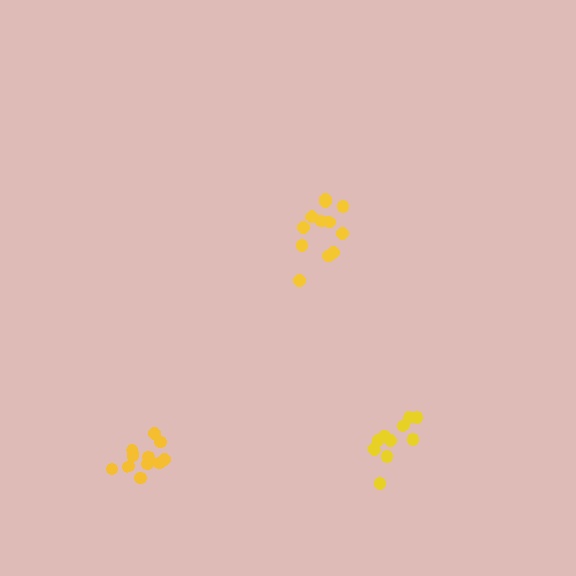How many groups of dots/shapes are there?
There are 3 groups.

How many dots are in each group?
Group 1: 10 dots, Group 2: 12 dots, Group 3: 11 dots (33 total).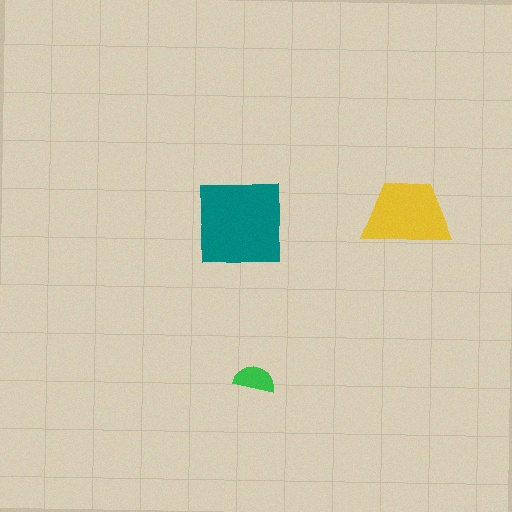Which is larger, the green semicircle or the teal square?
The teal square.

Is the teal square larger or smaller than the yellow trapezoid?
Larger.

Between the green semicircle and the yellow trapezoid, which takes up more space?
The yellow trapezoid.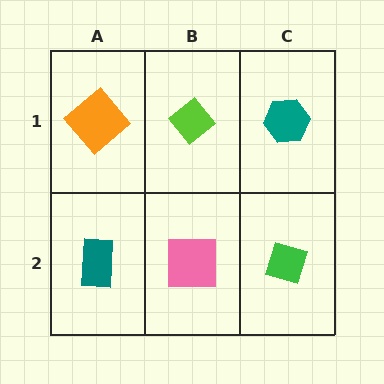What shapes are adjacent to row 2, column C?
A teal hexagon (row 1, column C), a pink square (row 2, column B).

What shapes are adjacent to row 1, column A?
A teal rectangle (row 2, column A), a lime diamond (row 1, column B).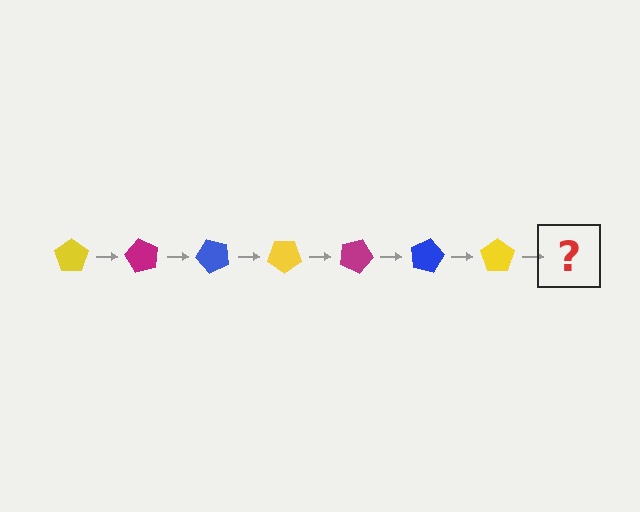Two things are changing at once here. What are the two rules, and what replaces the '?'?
The two rules are that it rotates 60 degrees each step and the color cycles through yellow, magenta, and blue. The '?' should be a magenta pentagon, rotated 420 degrees from the start.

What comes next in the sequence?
The next element should be a magenta pentagon, rotated 420 degrees from the start.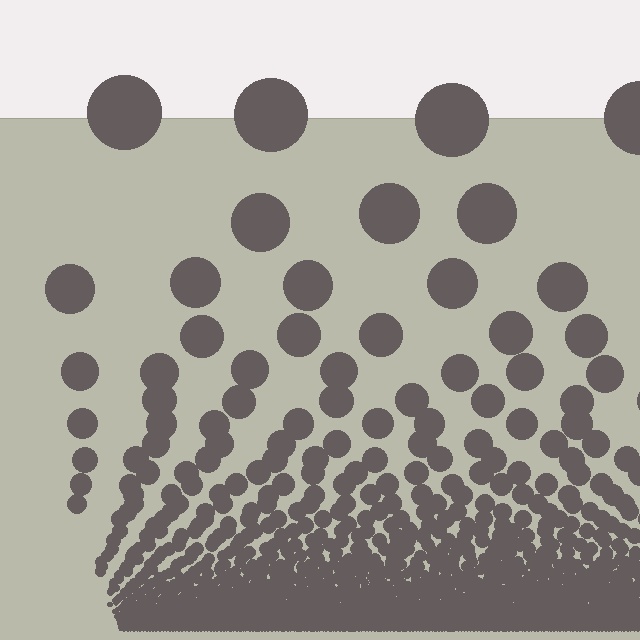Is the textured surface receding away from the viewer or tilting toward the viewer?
The surface appears to tilt toward the viewer. Texture elements get larger and sparser toward the top.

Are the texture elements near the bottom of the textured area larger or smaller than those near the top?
Smaller. The gradient is inverted — elements near the bottom are smaller and denser.